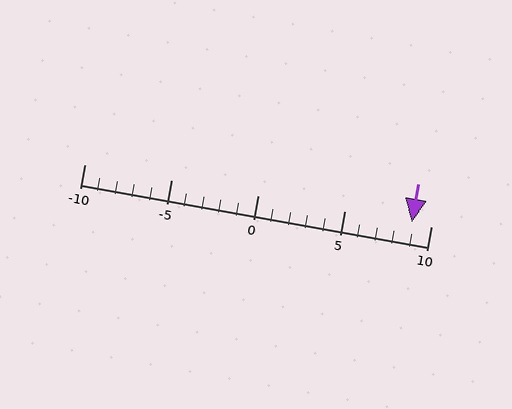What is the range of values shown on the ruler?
The ruler shows values from -10 to 10.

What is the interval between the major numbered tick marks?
The major tick marks are spaced 5 units apart.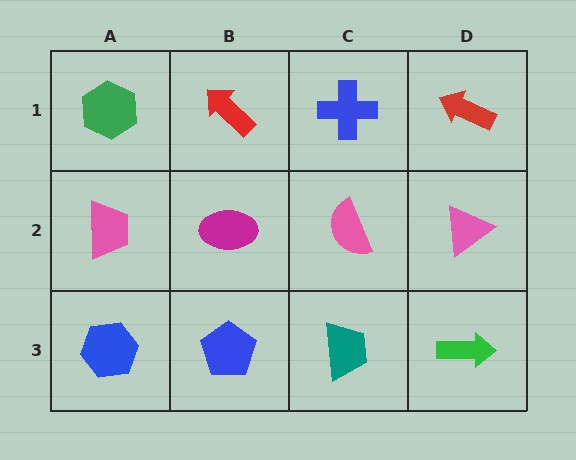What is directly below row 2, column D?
A green arrow.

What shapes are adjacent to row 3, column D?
A pink triangle (row 2, column D), a teal trapezoid (row 3, column C).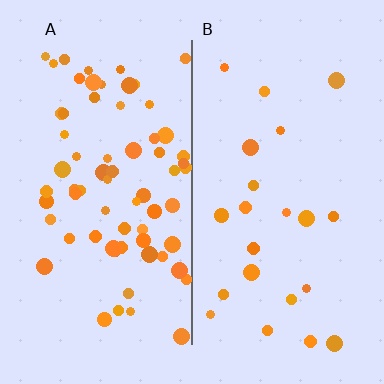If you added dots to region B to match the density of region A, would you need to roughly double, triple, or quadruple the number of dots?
Approximately triple.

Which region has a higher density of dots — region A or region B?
A (the left).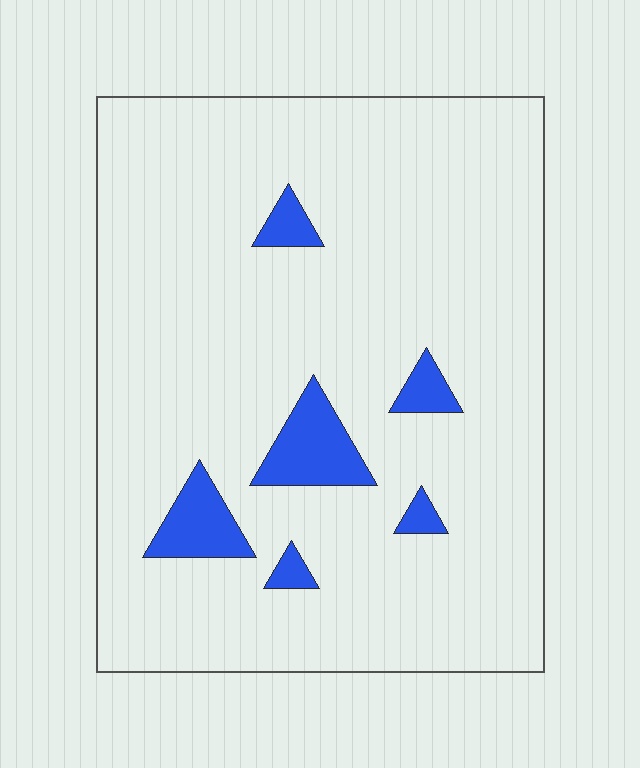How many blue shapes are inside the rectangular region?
6.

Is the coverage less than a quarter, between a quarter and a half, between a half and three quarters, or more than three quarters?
Less than a quarter.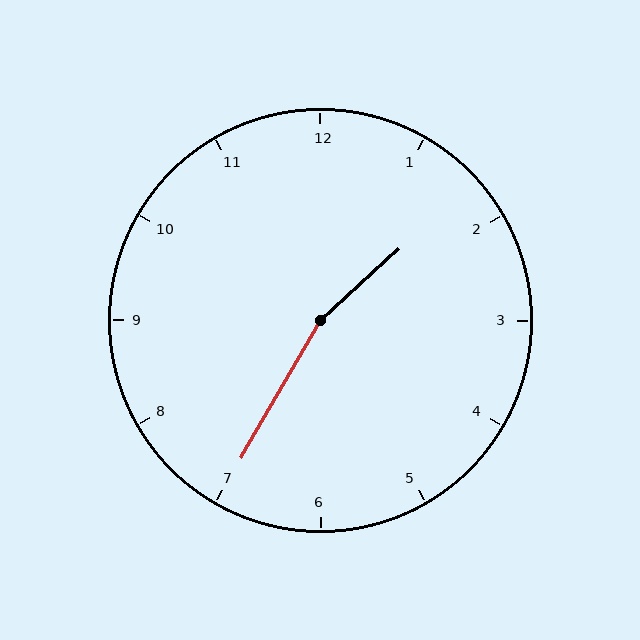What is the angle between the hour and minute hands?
Approximately 162 degrees.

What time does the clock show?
1:35.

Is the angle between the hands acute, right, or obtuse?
It is obtuse.